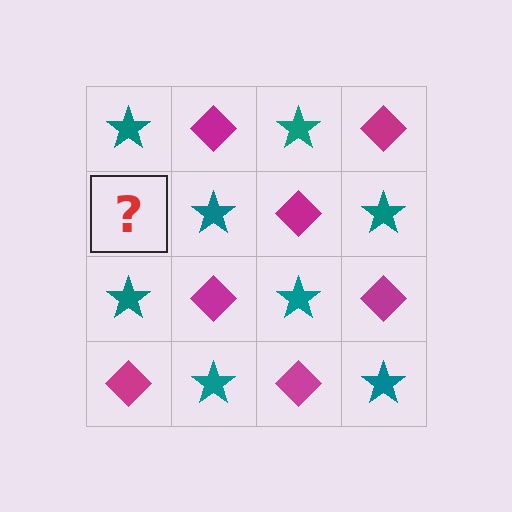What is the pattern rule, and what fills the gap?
The rule is that it alternates teal star and magenta diamond in a checkerboard pattern. The gap should be filled with a magenta diamond.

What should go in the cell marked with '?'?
The missing cell should contain a magenta diamond.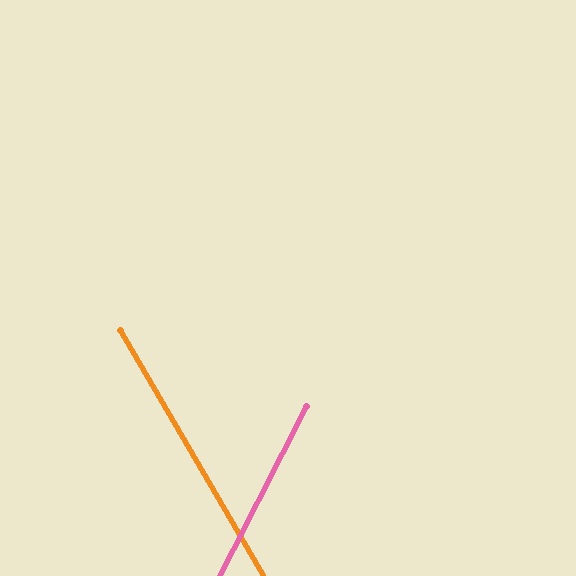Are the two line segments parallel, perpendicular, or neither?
Neither parallel nor perpendicular — they differ by about 57°.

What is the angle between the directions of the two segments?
Approximately 57 degrees.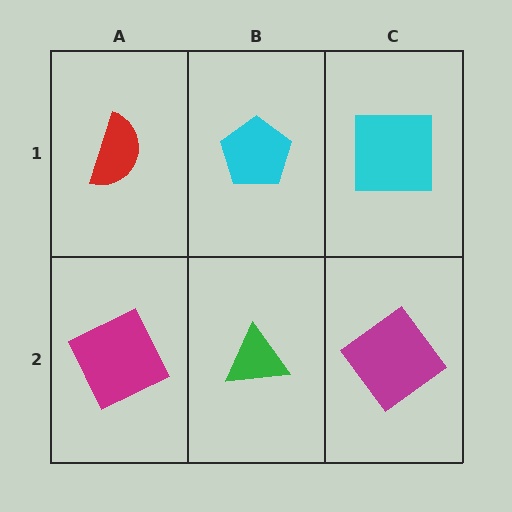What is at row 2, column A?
A magenta square.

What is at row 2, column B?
A green triangle.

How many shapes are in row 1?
3 shapes.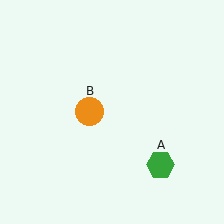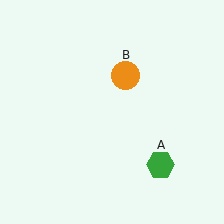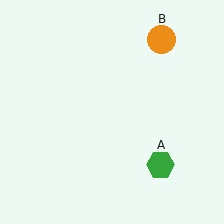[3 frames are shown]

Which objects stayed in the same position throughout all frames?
Green hexagon (object A) remained stationary.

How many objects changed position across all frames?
1 object changed position: orange circle (object B).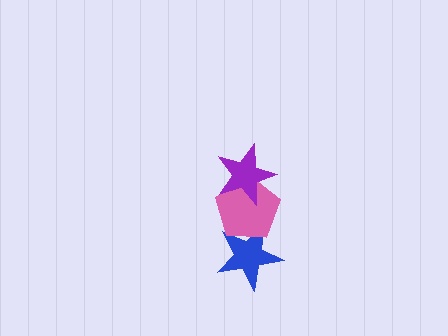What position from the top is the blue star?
The blue star is 3rd from the top.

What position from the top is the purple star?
The purple star is 1st from the top.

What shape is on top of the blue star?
The pink pentagon is on top of the blue star.